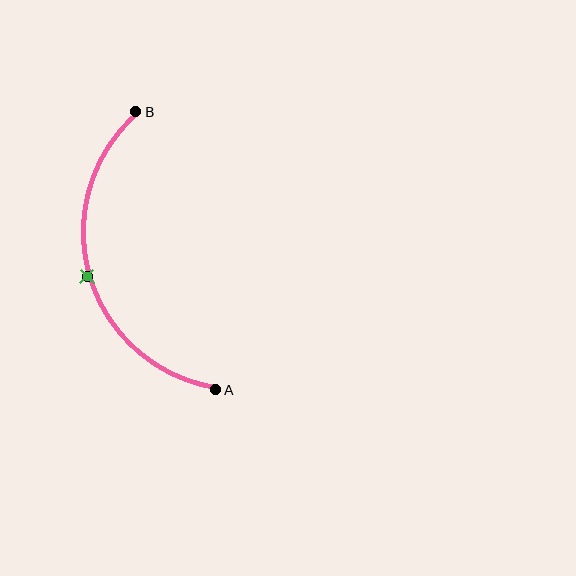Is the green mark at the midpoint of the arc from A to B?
Yes. The green mark lies on the arc at equal arc-length from both A and B — it is the arc midpoint.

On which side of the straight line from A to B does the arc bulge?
The arc bulges to the left of the straight line connecting A and B.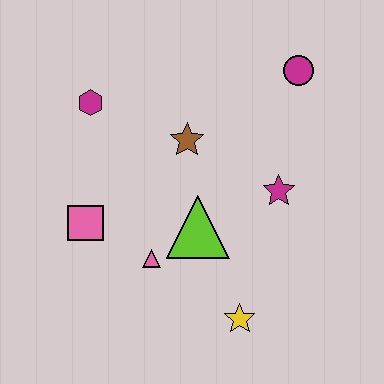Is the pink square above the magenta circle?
No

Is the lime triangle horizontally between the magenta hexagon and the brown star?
No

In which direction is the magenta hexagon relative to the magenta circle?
The magenta hexagon is to the left of the magenta circle.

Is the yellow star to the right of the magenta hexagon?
Yes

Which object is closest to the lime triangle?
The pink triangle is closest to the lime triangle.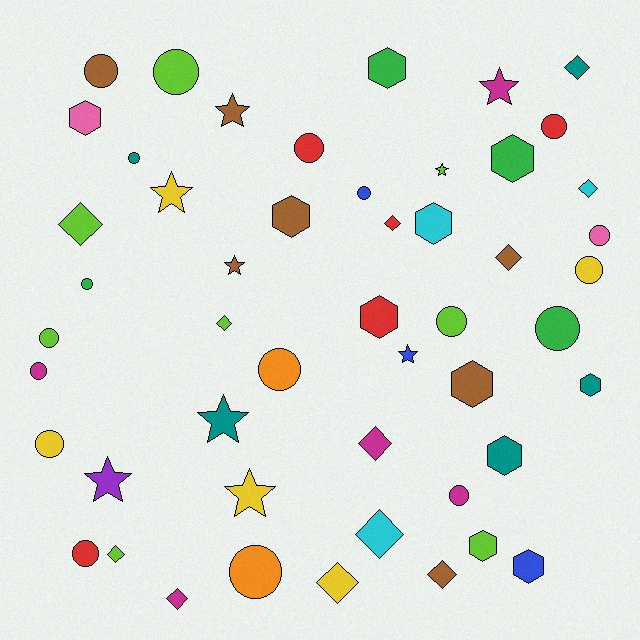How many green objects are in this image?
There are 4 green objects.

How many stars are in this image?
There are 9 stars.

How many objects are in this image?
There are 50 objects.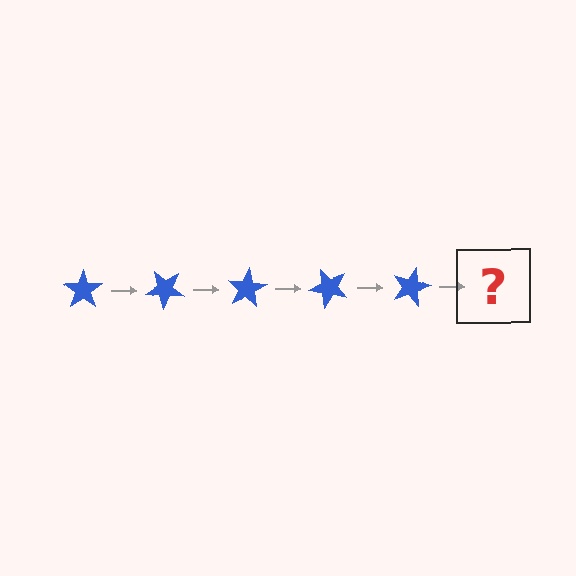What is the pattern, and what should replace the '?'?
The pattern is that the star rotates 40 degrees each step. The '?' should be a blue star rotated 200 degrees.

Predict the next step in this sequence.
The next step is a blue star rotated 200 degrees.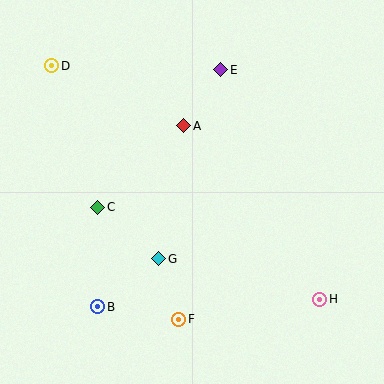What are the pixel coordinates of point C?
Point C is at (98, 207).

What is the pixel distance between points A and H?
The distance between A and H is 220 pixels.